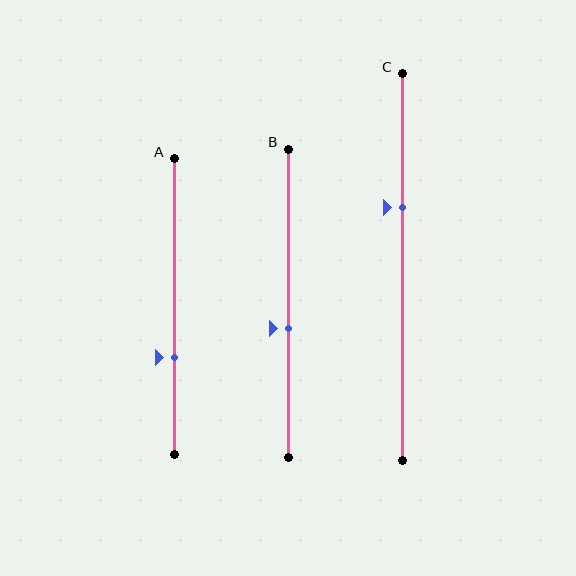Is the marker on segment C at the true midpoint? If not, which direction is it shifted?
No, the marker on segment C is shifted upward by about 15% of the segment length.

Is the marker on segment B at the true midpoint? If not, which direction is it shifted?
No, the marker on segment B is shifted downward by about 8% of the segment length.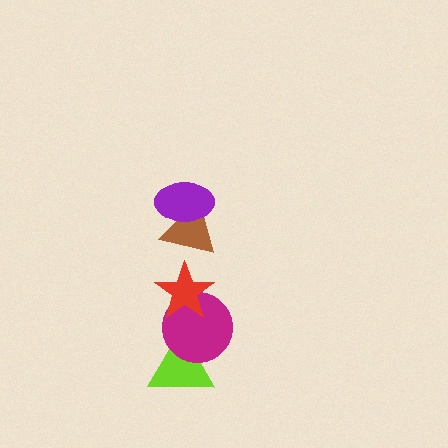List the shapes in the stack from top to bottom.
From top to bottom: the purple ellipse, the brown triangle, the red star, the magenta circle, the lime triangle.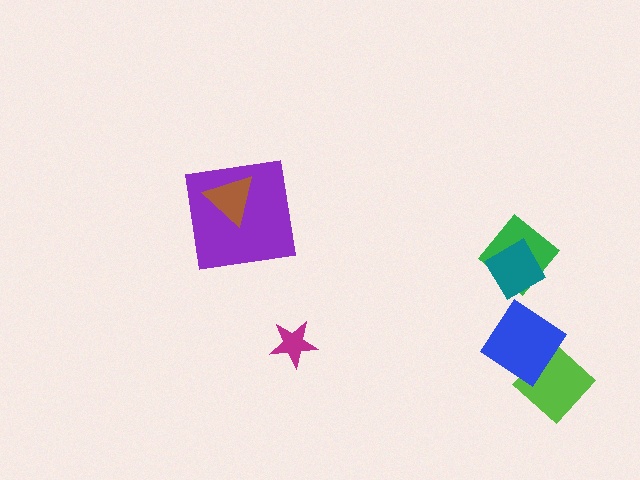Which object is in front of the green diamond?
The teal diamond is in front of the green diamond.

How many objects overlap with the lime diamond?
1 object overlaps with the lime diamond.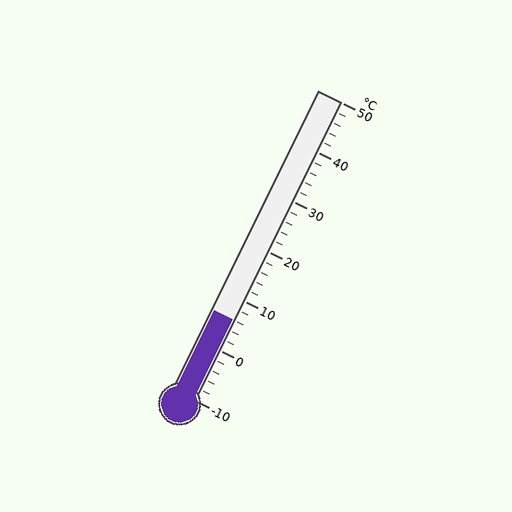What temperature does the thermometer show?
The thermometer shows approximately 6°C.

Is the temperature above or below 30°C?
The temperature is below 30°C.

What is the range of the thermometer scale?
The thermometer scale ranges from -10°C to 50°C.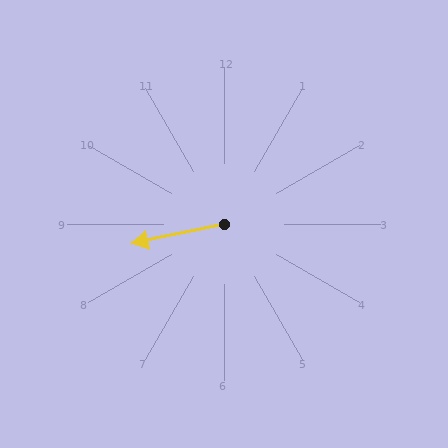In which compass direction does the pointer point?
West.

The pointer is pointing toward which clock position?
Roughly 9 o'clock.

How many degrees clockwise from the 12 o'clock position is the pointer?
Approximately 258 degrees.